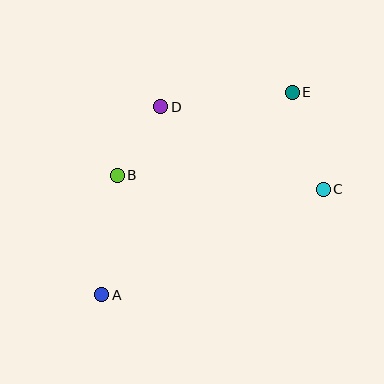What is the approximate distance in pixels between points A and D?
The distance between A and D is approximately 197 pixels.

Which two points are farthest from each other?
Points A and E are farthest from each other.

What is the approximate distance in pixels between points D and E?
The distance between D and E is approximately 132 pixels.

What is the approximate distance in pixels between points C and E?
The distance between C and E is approximately 102 pixels.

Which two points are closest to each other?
Points B and D are closest to each other.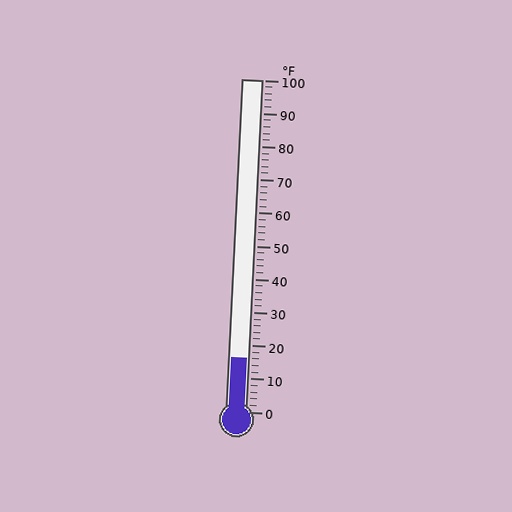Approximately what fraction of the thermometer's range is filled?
The thermometer is filled to approximately 15% of its range.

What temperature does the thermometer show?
The thermometer shows approximately 16°F.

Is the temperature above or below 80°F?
The temperature is below 80°F.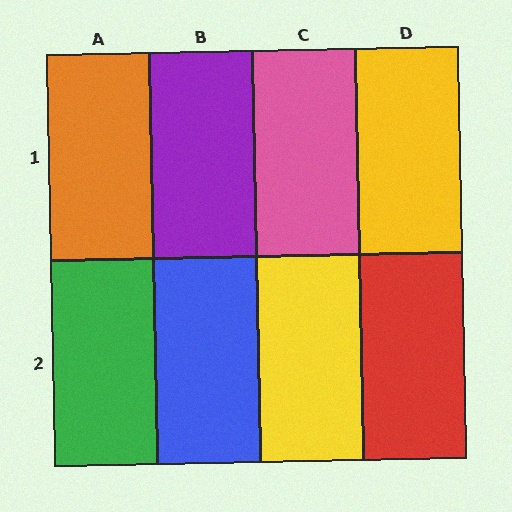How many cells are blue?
1 cell is blue.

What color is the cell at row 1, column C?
Pink.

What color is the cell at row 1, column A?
Orange.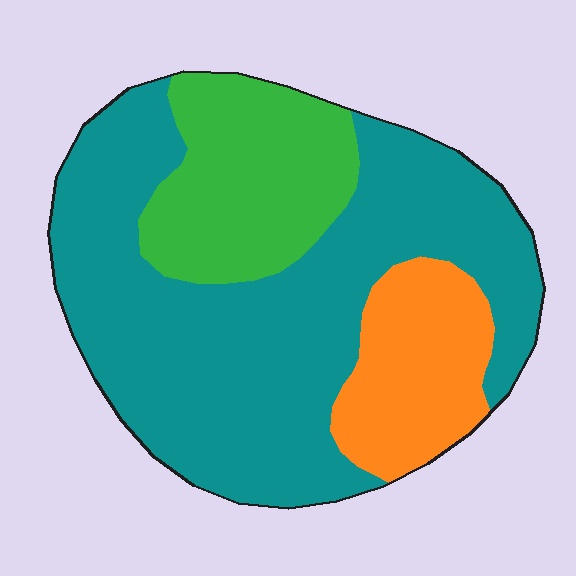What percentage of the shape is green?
Green covers 21% of the shape.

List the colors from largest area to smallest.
From largest to smallest: teal, green, orange.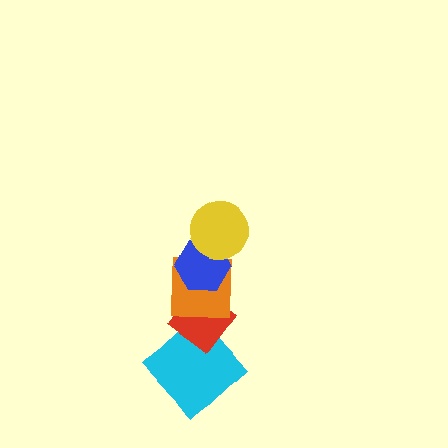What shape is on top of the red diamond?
The orange square is on top of the red diamond.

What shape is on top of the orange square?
The blue hexagon is on top of the orange square.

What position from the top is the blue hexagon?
The blue hexagon is 2nd from the top.